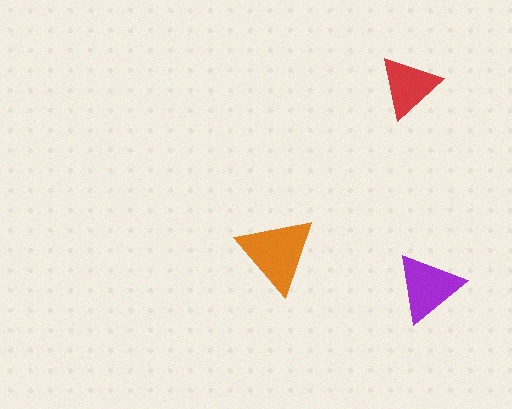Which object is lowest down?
The purple triangle is bottommost.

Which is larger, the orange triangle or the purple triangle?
The orange one.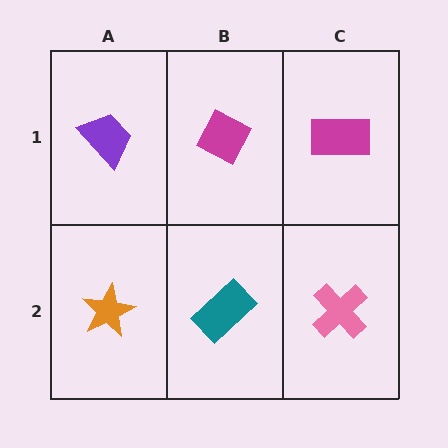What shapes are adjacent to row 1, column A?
An orange star (row 2, column A), a magenta diamond (row 1, column B).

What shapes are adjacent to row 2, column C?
A magenta rectangle (row 1, column C), a teal rectangle (row 2, column B).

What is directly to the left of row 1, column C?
A magenta diamond.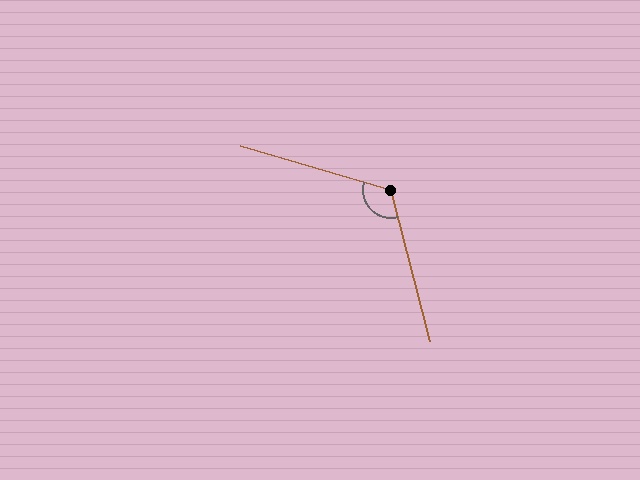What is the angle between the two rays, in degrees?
Approximately 120 degrees.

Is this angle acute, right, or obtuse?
It is obtuse.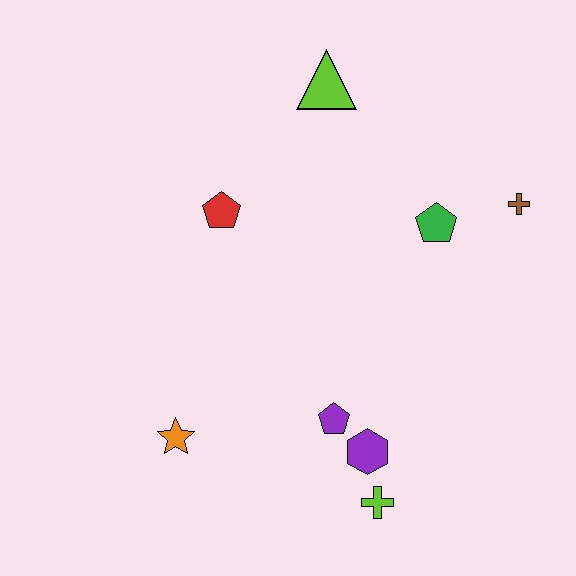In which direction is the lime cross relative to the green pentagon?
The lime cross is below the green pentagon.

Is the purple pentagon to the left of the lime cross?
Yes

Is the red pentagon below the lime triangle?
Yes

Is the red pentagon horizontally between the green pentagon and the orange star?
Yes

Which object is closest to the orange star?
The purple pentagon is closest to the orange star.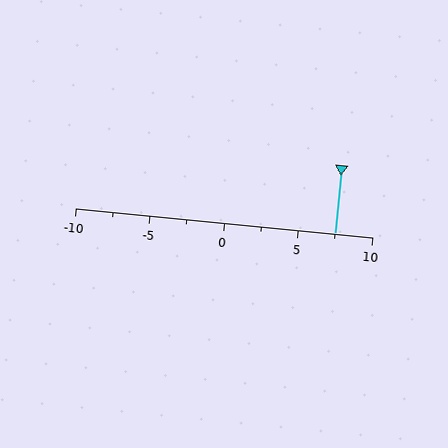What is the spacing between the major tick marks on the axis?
The major ticks are spaced 5 apart.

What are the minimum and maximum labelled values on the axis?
The axis runs from -10 to 10.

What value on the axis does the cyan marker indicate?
The marker indicates approximately 7.5.